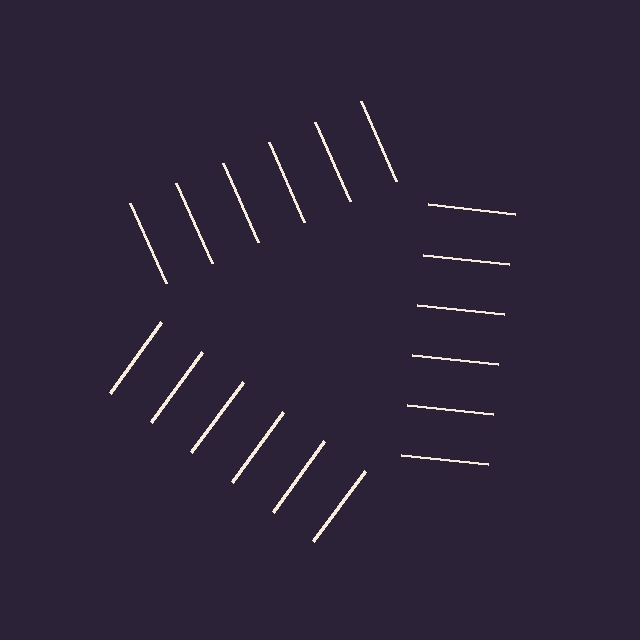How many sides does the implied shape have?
3 sides — the line-ends trace a triangle.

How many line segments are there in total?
18 — 6 along each of the 3 edges.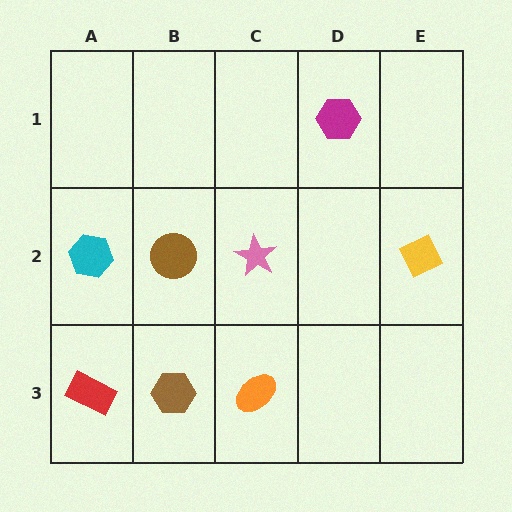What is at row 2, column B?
A brown circle.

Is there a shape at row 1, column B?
No, that cell is empty.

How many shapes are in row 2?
4 shapes.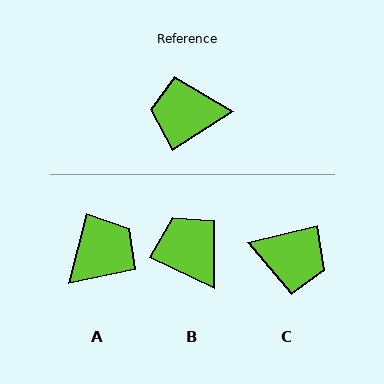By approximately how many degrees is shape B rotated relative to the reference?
Approximately 59 degrees clockwise.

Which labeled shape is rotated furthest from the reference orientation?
C, about 160 degrees away.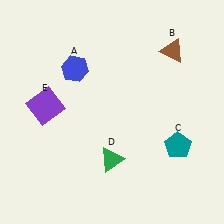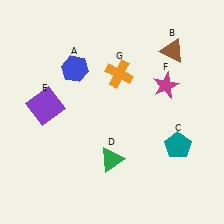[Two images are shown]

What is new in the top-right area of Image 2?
An orange cross (G) was added in the top-right area of Image 2.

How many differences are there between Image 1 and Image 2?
There are 2 differences between the two images.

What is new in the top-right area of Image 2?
A magenta star (F) was added in the top-right area of Image 2.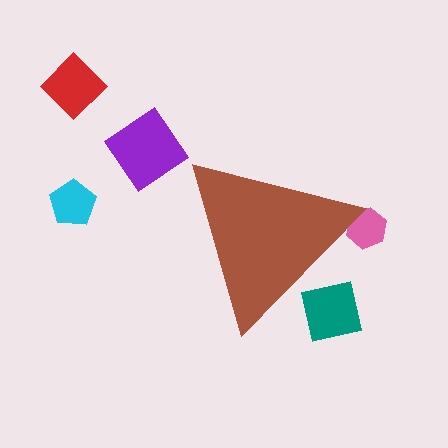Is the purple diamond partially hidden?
No, the purple diamond is fully visible.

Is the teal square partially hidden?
Yes, the teal square is partially hidden behind the brown triangle.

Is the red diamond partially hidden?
No, the red diamond is fully visible.